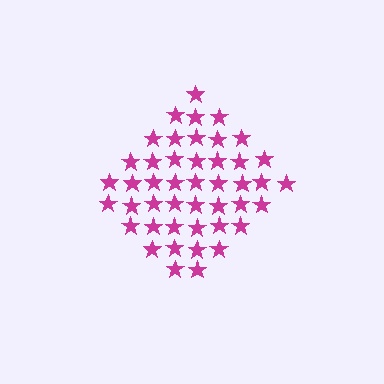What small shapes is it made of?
It is made of small stars.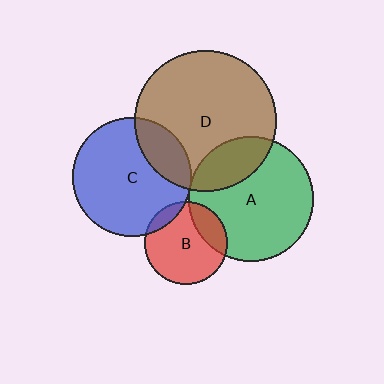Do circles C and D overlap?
Yes.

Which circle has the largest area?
Circle D (brown).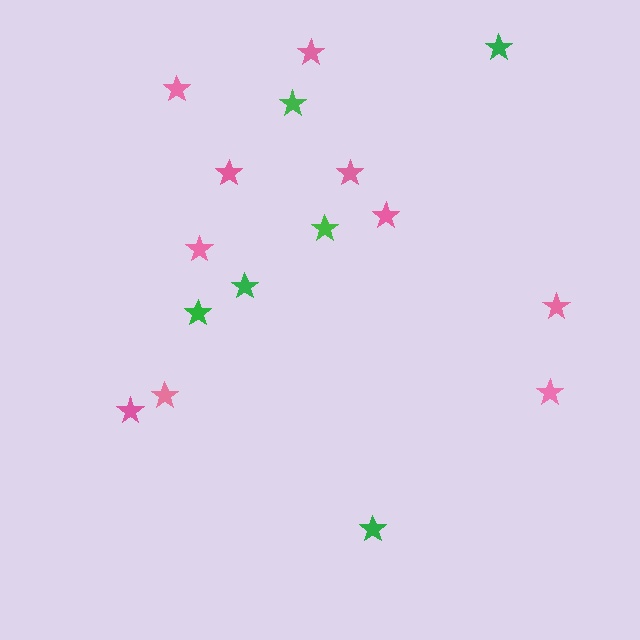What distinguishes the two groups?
There are 2 groups: one group of green stars (6) and one group of pink stars (10).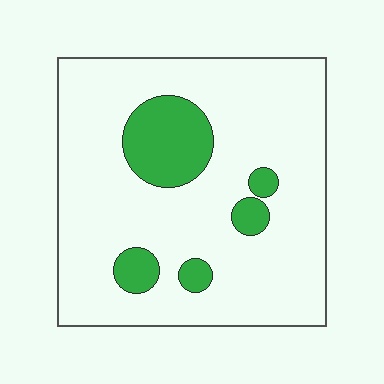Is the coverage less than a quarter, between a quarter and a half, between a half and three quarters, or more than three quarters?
Less than a quarter.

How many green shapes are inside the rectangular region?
5.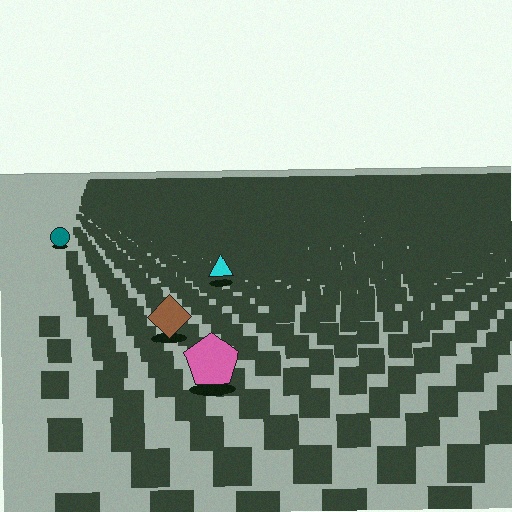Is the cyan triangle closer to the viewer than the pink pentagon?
No. The pink pentagon is closer — you can tell from the texture gradient: the ground texture is coarser near it.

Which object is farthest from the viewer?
The teal circle is farthest from the viewer. It appears smaller and the ground texture around it is denser.